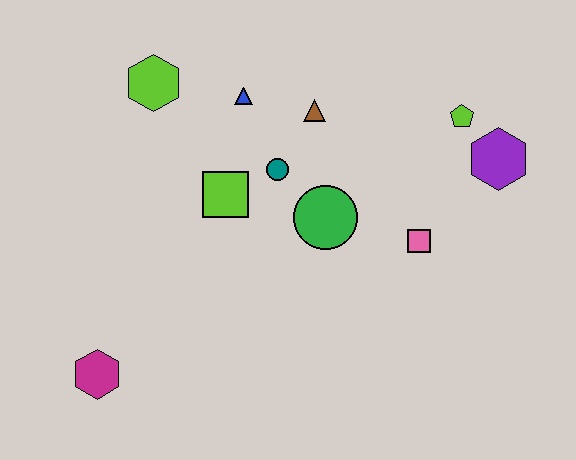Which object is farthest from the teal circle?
The magenta hexagon is farthest from the teal circle.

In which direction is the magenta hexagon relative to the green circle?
The magenta hexagon is to the left of the green circle.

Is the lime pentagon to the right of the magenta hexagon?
Yes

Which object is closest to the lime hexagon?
The blue triangle is closest to the lime hexagon.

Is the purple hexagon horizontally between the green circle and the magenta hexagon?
No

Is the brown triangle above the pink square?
Yes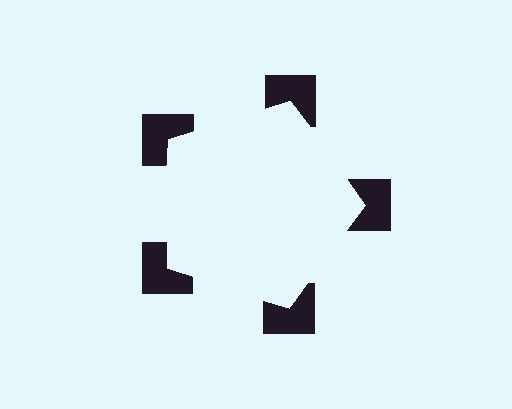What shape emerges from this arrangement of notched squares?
An illusory pentagon — its edges are inferred from the aligned wedge cuts in the notched squares, not physically drawn.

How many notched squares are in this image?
There are 5 — one at each vertex of the illusory pentagon.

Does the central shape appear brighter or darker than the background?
It typically appears slightly brighter than the background, even though no actual brightness change is drawn.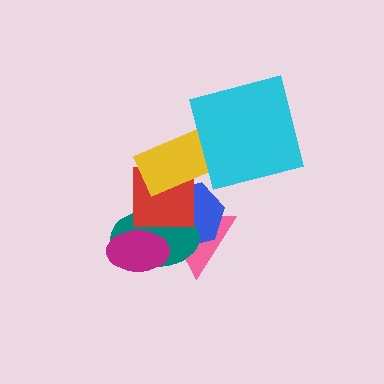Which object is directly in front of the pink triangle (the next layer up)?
The blue hexagon is directly in front of the pink triangle.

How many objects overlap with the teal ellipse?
4 objects overlap with the teal ellipse.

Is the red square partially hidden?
Yes, it is partially covered by another shape.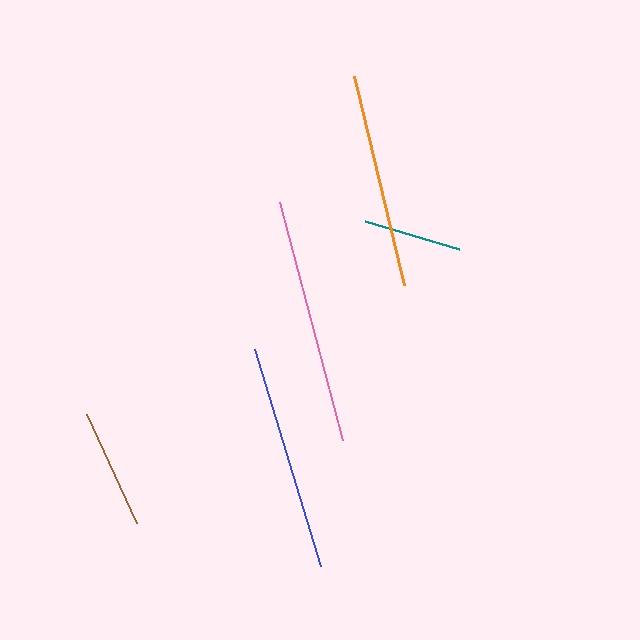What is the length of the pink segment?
The pink segment is approximately 246 pixels long.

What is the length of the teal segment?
The teal segment is approximately 98 pixels long.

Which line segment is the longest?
The pink line is the longest at approximately 246 pixels.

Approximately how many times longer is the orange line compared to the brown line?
The orange line is approximately 1.8 times the length of the brown line.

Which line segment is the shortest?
The teal line is the shortest at approximately 98 pixels.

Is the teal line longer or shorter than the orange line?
The orange line is longer than the teal line.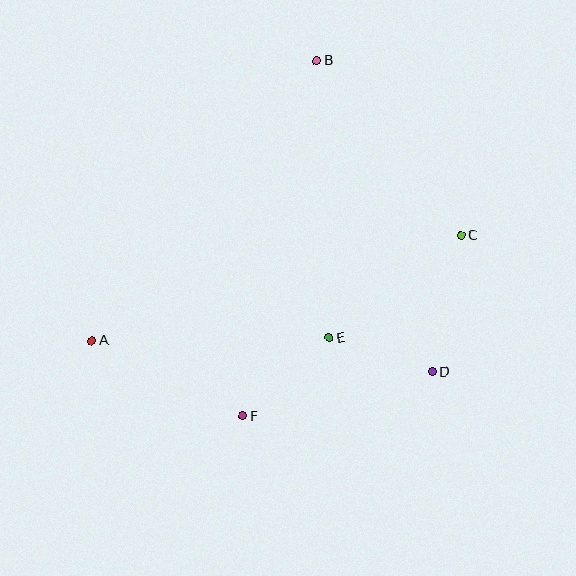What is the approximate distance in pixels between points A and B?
The distance between A and B is approximately 359 pixels.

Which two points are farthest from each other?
Points A and C are farthest from each other.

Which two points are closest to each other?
Points D and E are closest to each other.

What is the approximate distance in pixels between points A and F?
The distance between A and F is approximately 169 pixels.